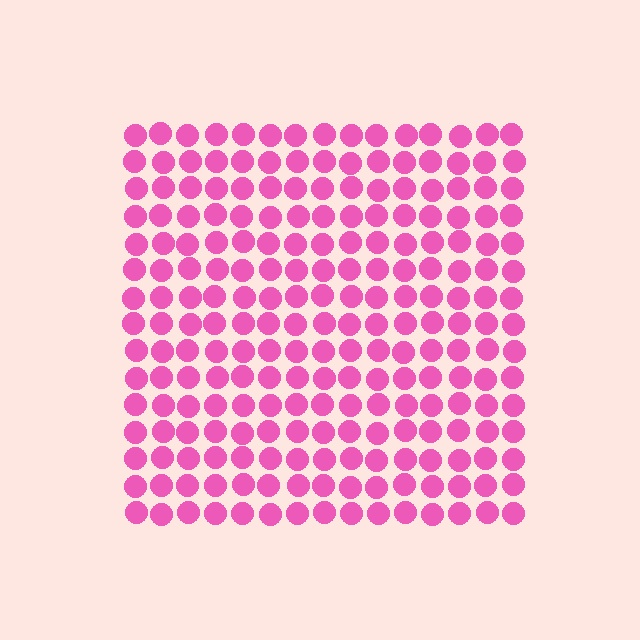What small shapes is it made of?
It is made of small circles.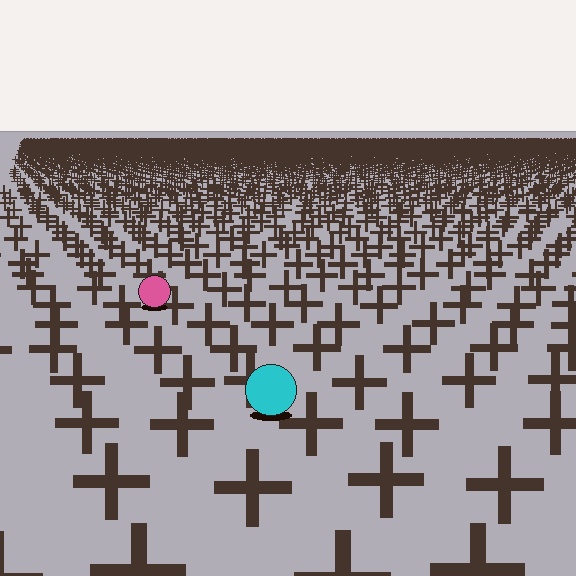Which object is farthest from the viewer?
The pink circle is farthest from the viewer. It appears smaller and the ground texture around it is denser.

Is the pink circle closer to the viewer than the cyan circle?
No. The cyan circle is closer — you can tell from the texture gradient: the ground texture is coarser near it.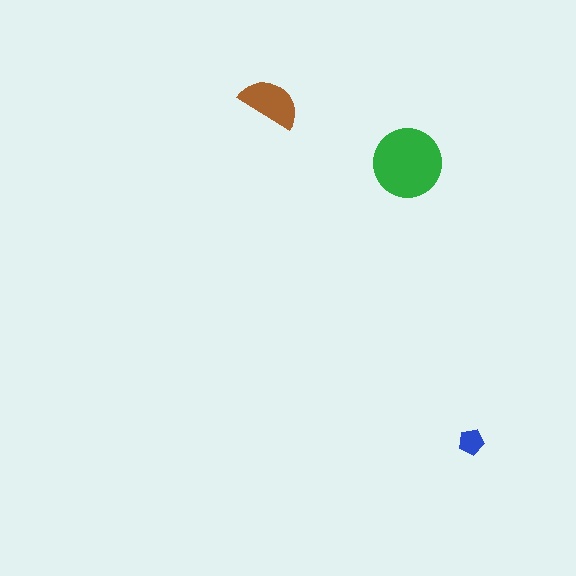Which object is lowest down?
The blue pentagon is bottommost.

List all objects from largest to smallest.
The green circle, the brown semicircle, the blue pentagon.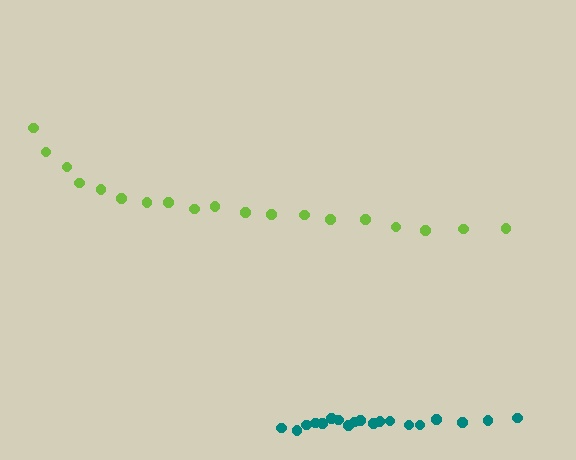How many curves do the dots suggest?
There are 2 distinct paths.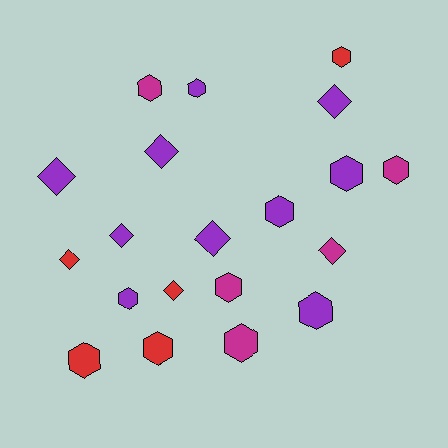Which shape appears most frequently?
Hexagon, with 12 objects.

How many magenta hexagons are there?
There are 4 magenta hexagons.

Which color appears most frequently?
Purple, with 10 objects.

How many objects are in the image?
There are 20 objects.